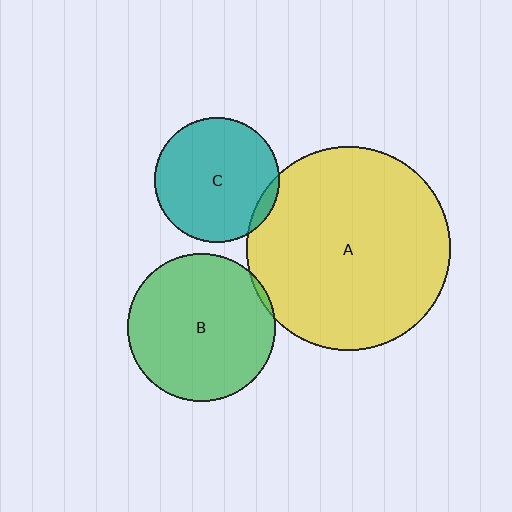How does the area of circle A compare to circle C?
Approximately 2.7 times.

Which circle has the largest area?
Circle A (yellow).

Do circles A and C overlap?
Yes.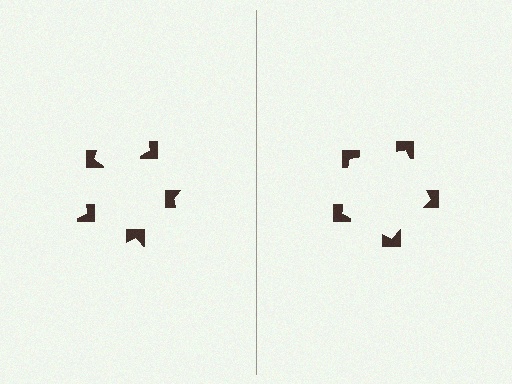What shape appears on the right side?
An illusory pentagon.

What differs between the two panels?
The notched squares are positioned identically on both sides; only the wedge orientations differ. On the right they align to a pentagon; on the left they are misaligned.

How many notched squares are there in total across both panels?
10 — 5 on each side.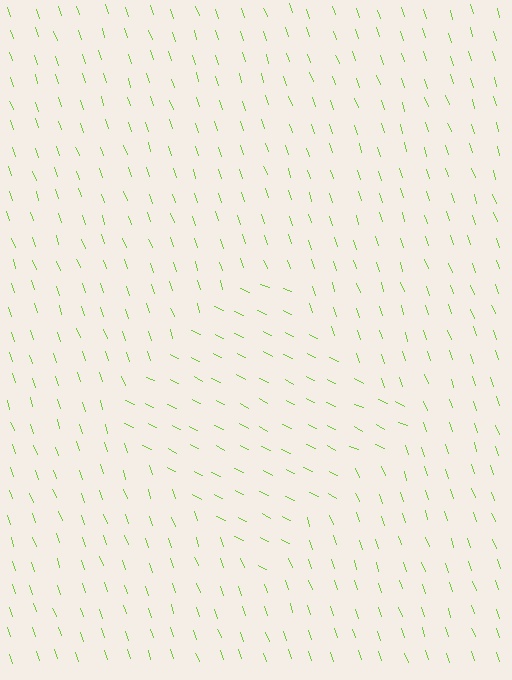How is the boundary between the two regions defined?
The boundary is defined purely by a change in line orientation (approximately 45 degrees difference). All lines are the same color and thickness.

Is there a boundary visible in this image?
Yes, there is a texture boundary formed by a change in line orientation.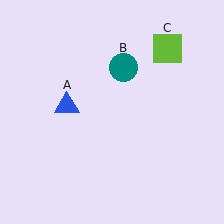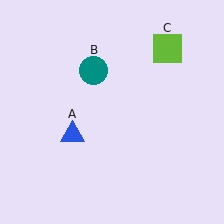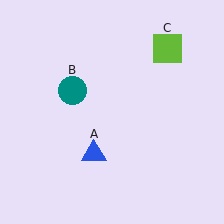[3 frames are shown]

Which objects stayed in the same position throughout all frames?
Lime square (object C) remained stationary.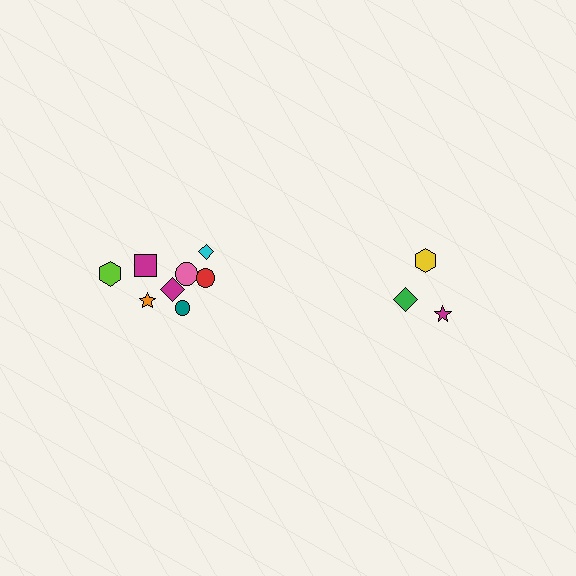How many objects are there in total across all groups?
There are 11 objects.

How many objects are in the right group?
There are 3 objects.